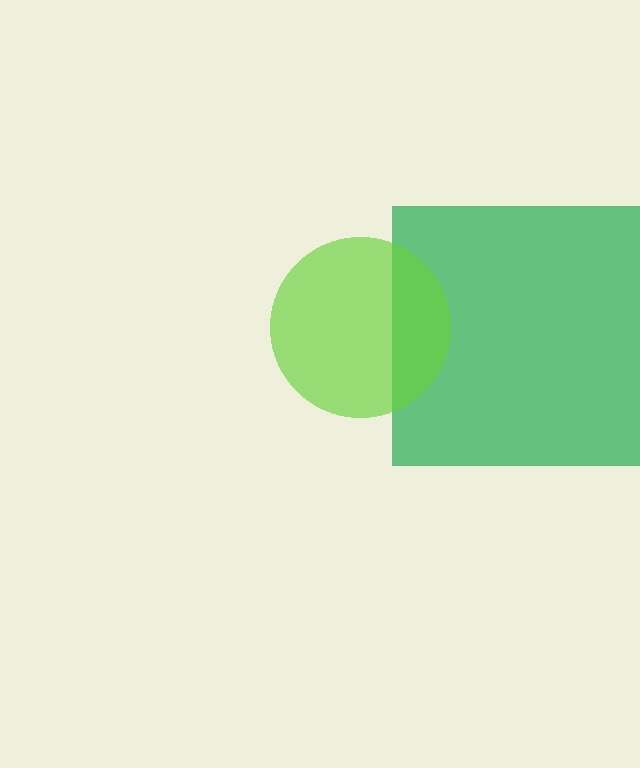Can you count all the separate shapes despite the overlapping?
Yes, there are 2 separate shapes.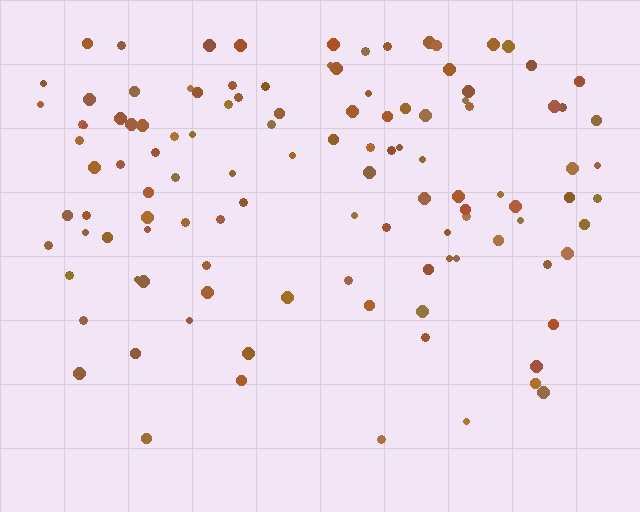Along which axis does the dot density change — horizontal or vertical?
Vertical.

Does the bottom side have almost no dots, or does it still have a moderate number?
Still a moderate number, just noticeably fewer than the top.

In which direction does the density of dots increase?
From bottom to top, with the top side densest.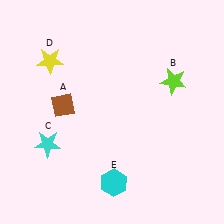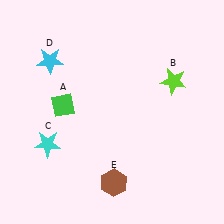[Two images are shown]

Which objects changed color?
A changed from brown to green. D changed from yellow to cyan. E changed from cyan to brown.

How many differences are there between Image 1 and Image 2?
There are 3 differences between the two images.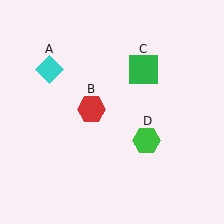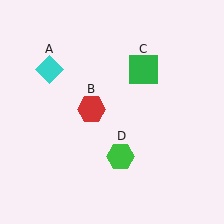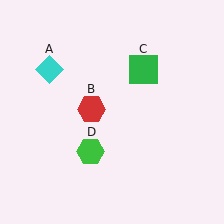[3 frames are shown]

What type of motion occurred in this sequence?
The green hexagon (object D) rotated clockwise around the center of the scene.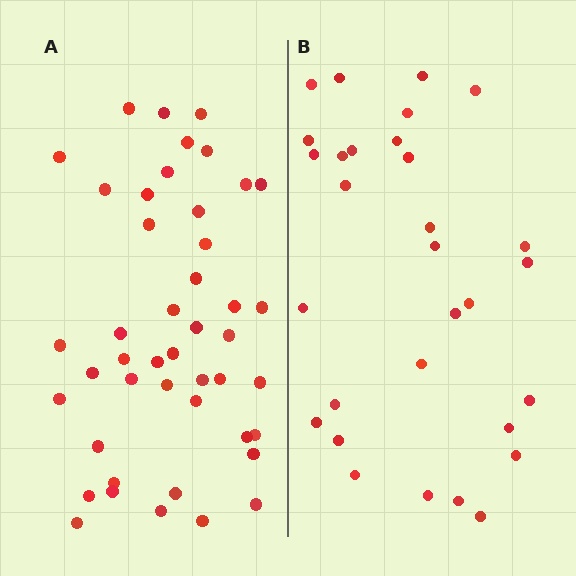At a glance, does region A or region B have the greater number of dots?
Region A (the left region) has more dots.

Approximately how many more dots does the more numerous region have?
Region A has approximately 15 more dots than region B.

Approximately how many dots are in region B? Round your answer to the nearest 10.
About 30 dots.